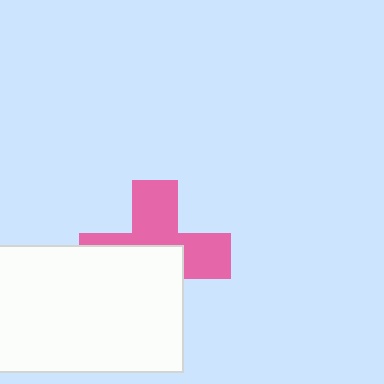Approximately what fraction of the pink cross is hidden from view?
Roughly 50% of the pink cross is hidden behind the white rectangle.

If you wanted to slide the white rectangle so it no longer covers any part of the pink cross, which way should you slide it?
Slide it down — that is the most direct way to separate the two shapes.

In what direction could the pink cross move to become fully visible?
The pink cross could move up. That would shift it out from behind the white rectangle entirely.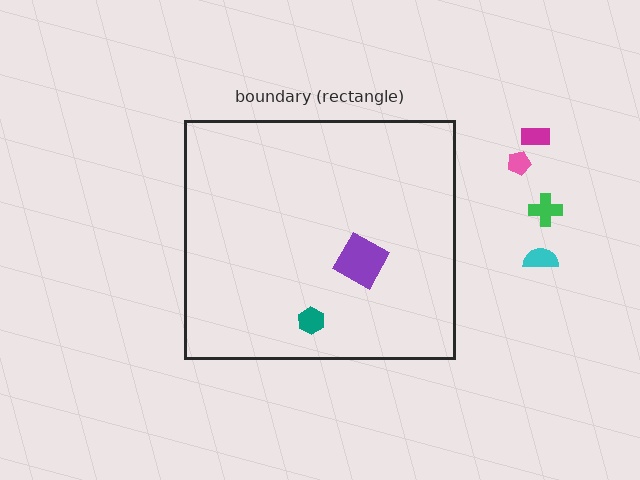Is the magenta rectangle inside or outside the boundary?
Outside.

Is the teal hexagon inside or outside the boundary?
Inside.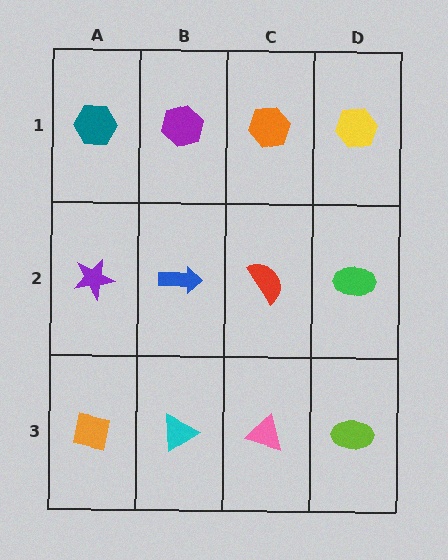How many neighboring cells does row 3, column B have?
3.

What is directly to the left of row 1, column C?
A purple hexagon.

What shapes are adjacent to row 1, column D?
A green ellipse (row 2, column D), an orange hexagon (row 1, column C).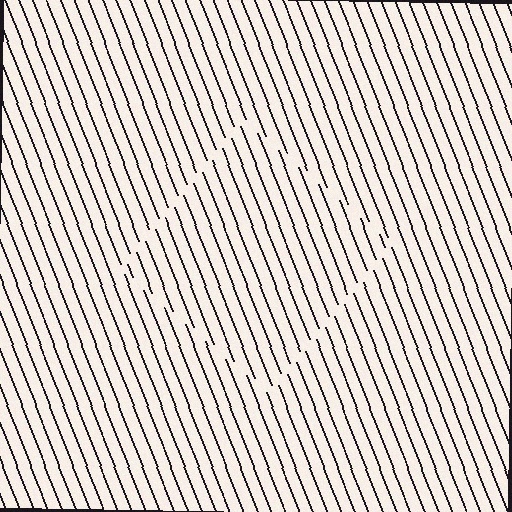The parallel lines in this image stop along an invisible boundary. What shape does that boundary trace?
An illusory square. The interior of the shape contains the same grating, shifted by half a period — the contour is defined by the phase discontinuity where line-ends from the inner and outer gratings abut.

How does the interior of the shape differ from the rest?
The interior of the shape contains the same grating, shifted by half a period — the contour is defined by the phase discontinuity where line-ends from the inner and outer gratings abut.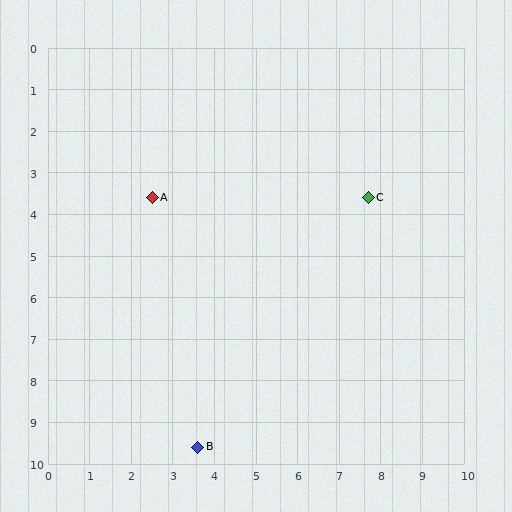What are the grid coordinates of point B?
Point B is at approximately (3.6, 9.6).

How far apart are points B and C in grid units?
Points B and C are about 7.3 grid units apart.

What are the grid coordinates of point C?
Point C is at approximately (7.7, 3.6).